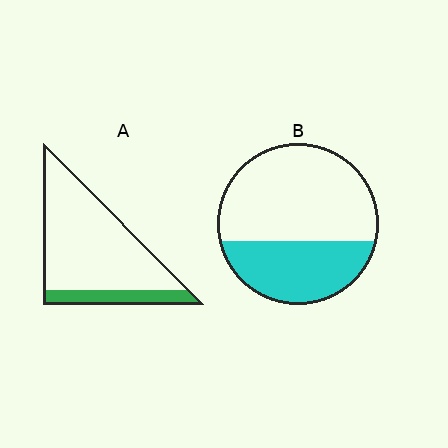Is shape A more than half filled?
No.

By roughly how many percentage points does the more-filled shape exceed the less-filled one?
By roughly 20 percentage points (B over A).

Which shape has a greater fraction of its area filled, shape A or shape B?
Shape B.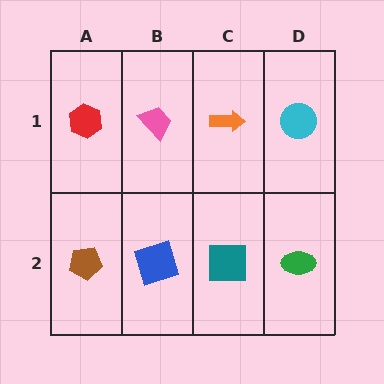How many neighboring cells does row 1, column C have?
3.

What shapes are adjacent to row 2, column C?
An orange arrow (row 1, column C), a blue square (row 2, column B), a green ellipse (row 2, column D).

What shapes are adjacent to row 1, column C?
A teal square (row 2, column C), a pink trapezoid (row 1, column B), a cyan circle (row 1, column D).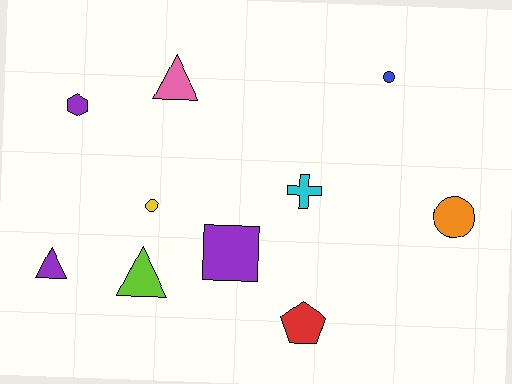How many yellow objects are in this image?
There is 1 yellow object.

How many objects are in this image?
There are 10 objects.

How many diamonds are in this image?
There are no diamonds.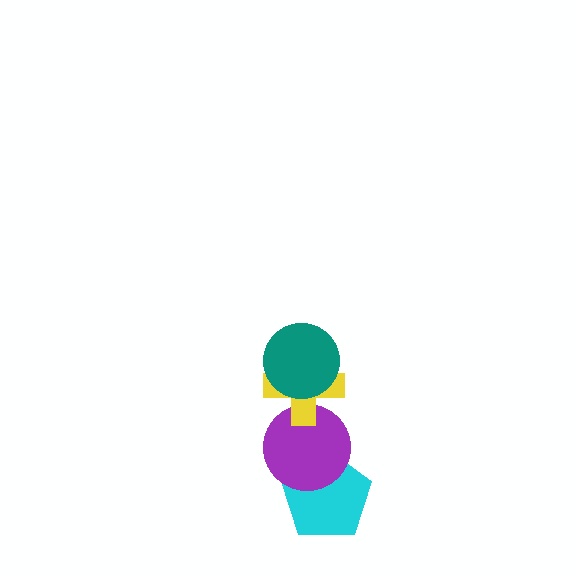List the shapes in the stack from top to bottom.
From top to bottom: the teal circle, the yellow cross, the purple circle, the cyan pentagon.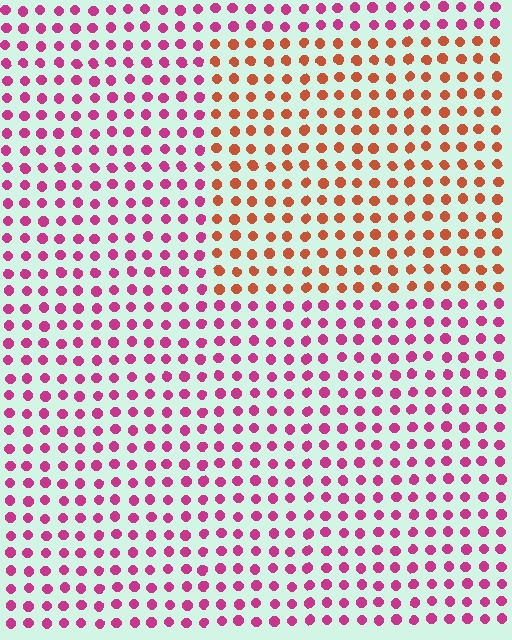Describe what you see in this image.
The image is filled with small magenta elements in a uniform arrangement. A rectangle-shaped region is visible where the elements are tinted to a slightly different hue, forming a subtle color boundary.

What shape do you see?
I see a rectangle.